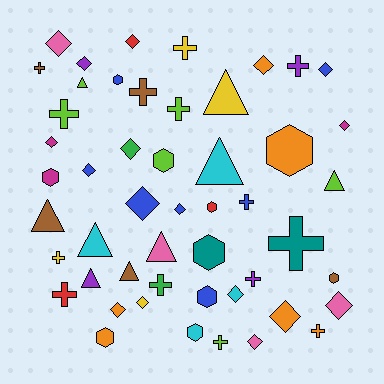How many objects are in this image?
There are 50 objects.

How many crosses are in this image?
There are 14 crosses.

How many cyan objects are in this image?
There are 4 cyan objects.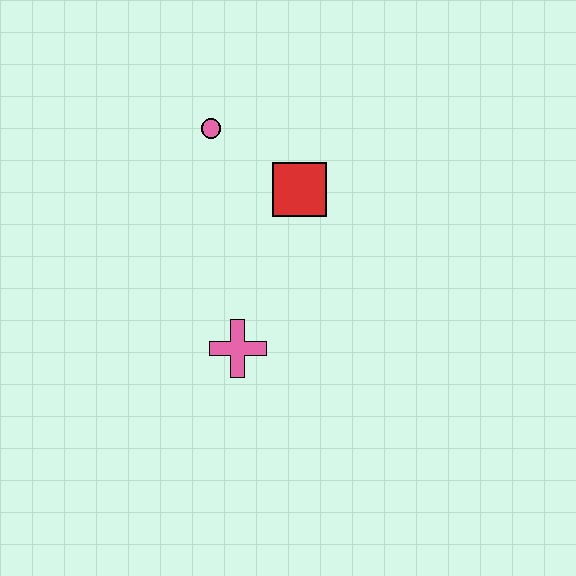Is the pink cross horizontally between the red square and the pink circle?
Yes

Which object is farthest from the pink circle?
The pink cross is farthest from the pink circle.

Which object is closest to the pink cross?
The red square is closest to the pink cross.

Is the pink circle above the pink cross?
Yes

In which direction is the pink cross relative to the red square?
The pink cross is below the red square.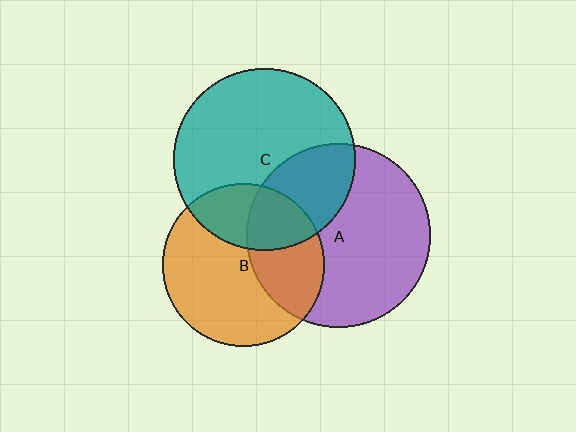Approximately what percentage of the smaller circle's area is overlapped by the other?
Approximately 30%.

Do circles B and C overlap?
Yes.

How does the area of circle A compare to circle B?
Approximately 1.3 times.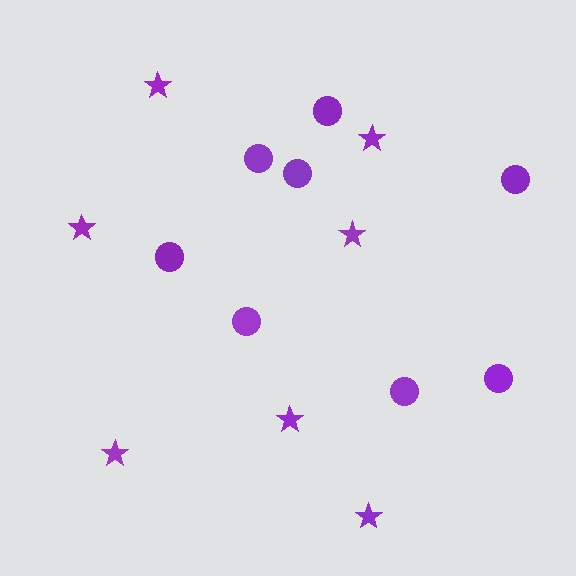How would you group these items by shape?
There are 2 groups: one group of circles (8) and one group of stars (7).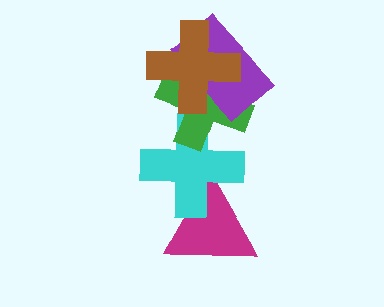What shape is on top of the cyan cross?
The green cross is on top of the cyan cross.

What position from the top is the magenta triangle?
The magenta triangle is 5th from the top.